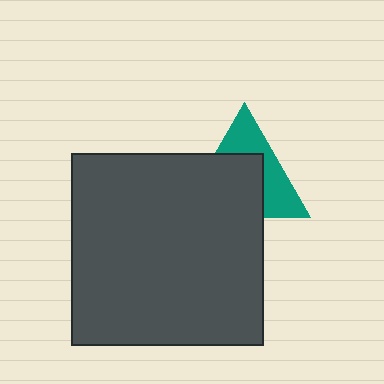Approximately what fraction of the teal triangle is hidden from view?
Roughly 56% of the teal triangle is hidden behind the dark gray square.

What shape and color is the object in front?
The object in front is a dark gray square.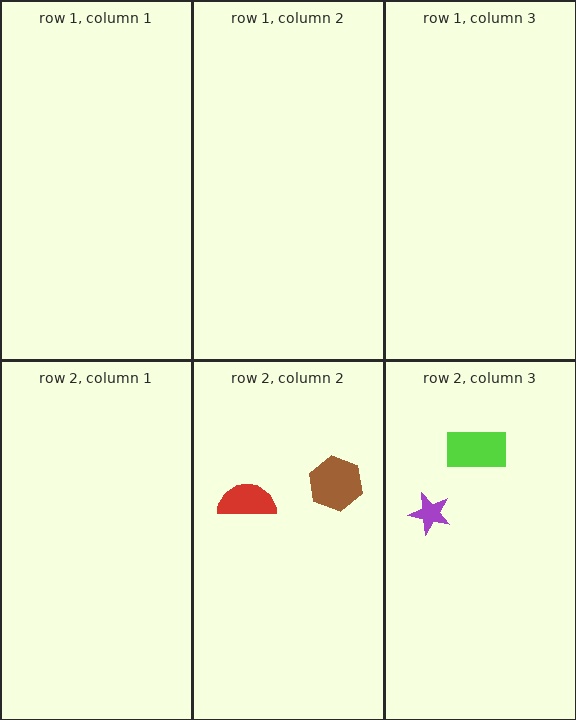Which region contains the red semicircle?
The row 2, column 2 region.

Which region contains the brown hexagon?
The row 2, column 2 region.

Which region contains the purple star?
The row 2, column 3 region.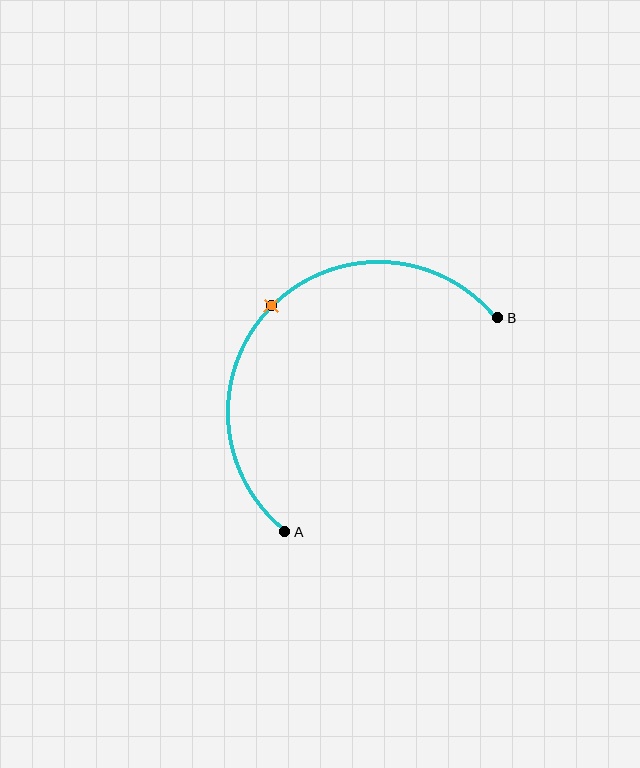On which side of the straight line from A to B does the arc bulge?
The arc bulges above and to the left of the straight line connecting A and B.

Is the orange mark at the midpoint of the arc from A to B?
Yes. The orange mark lies on the arc at equal arc-length from both A and B — it is the arc midpoint.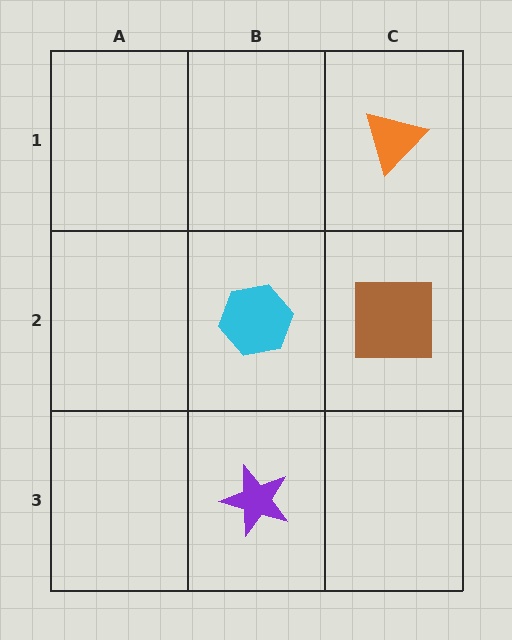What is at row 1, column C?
An orange triangle.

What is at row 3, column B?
A purple star.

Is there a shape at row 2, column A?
No, that cell is empty.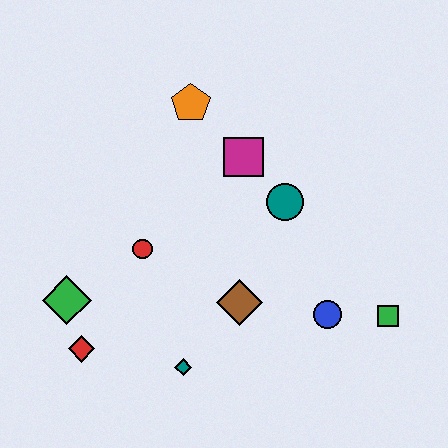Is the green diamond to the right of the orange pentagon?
No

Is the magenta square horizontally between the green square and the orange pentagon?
Yes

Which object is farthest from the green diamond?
The green square is farthest from the green diamond.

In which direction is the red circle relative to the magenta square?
The red circle is to the left of the magenta square.